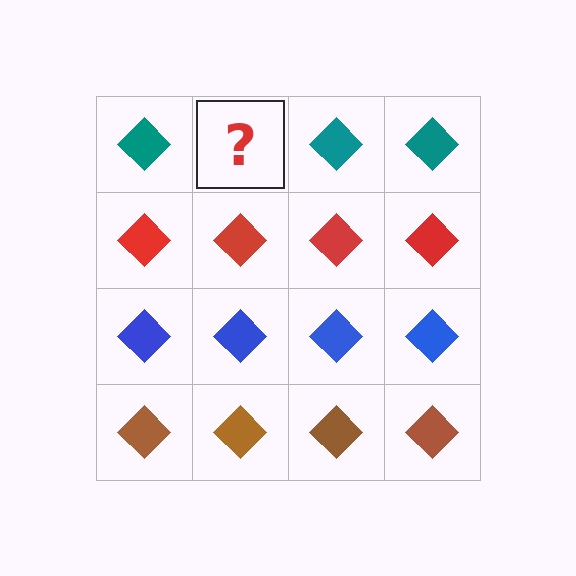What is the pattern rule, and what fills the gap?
The rule is that each row has a consistent color. The gap should be filled with a teal diamond.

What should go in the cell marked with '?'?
The missing cell should contain a teal diamond.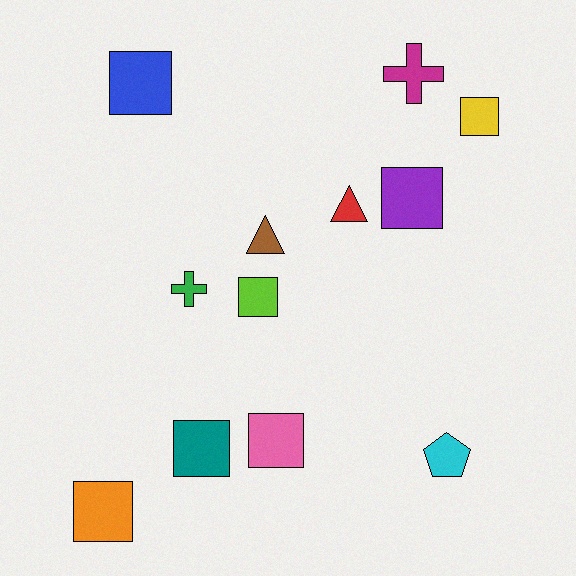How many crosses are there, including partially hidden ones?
There are 2 crosses.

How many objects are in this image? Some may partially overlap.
There are 12 objects.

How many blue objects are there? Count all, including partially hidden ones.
There is 1 blue object.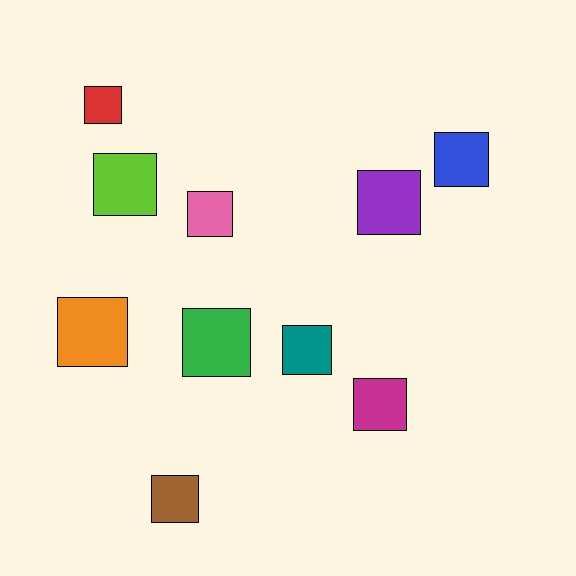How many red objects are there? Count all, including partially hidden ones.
There is 1 red object.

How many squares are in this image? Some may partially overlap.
There are 10 squares.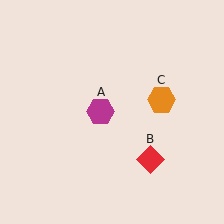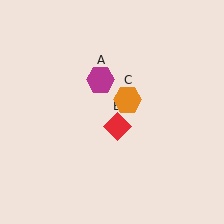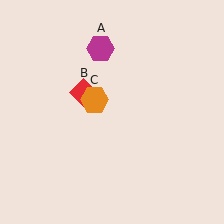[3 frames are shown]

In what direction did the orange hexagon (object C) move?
The orange hexagon (object C) moved left.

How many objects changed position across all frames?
3 objects changed position: magenta hexagon (object A), red diamond (object B), orange hexagon (object C).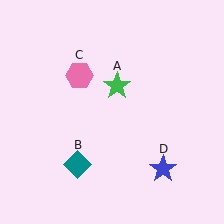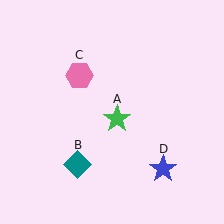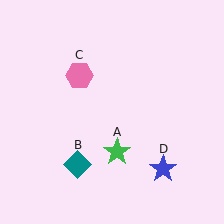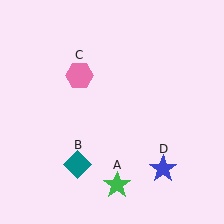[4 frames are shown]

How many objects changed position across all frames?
1 object changed position: green star (object A).